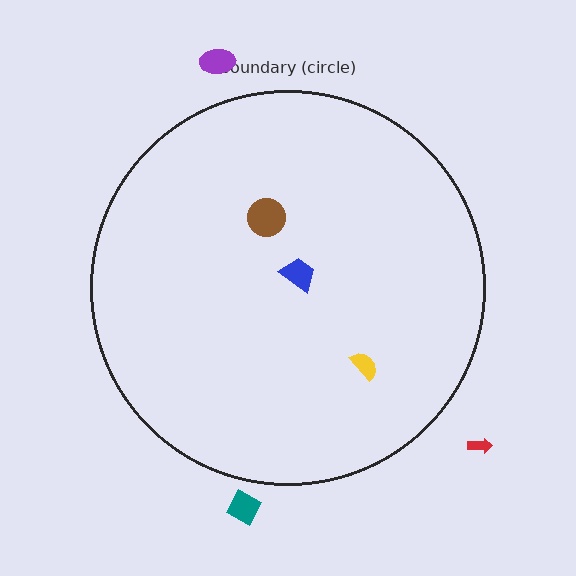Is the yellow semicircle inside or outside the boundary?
Inside.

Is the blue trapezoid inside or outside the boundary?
Inside.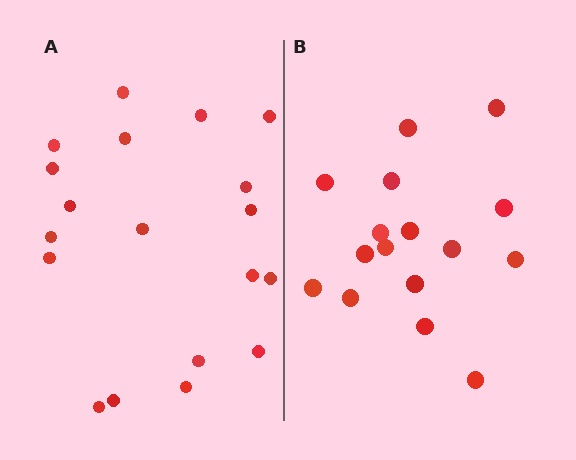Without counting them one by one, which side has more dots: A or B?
Region A (the left region) has more dots.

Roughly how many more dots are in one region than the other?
Region A has just a few more — roughly 2 or 3 more dots than region B.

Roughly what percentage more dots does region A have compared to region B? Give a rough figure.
About 20% more.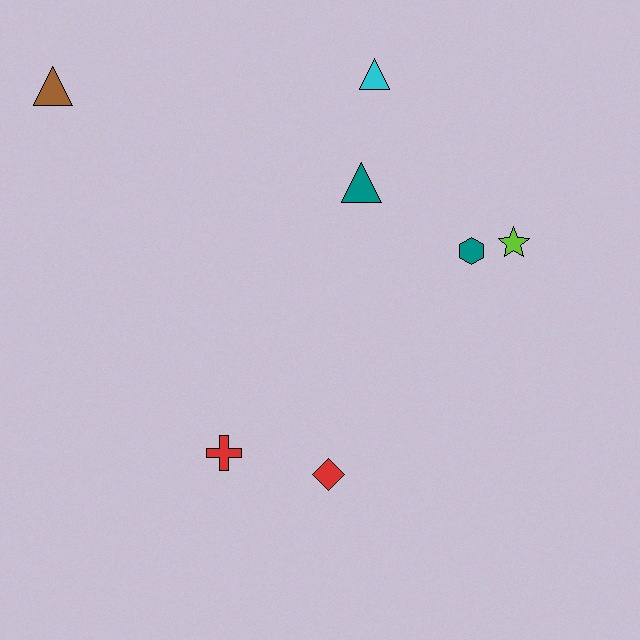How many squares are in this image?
There are no squares.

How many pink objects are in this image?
There are no pink objects.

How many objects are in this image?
There are 7 objects.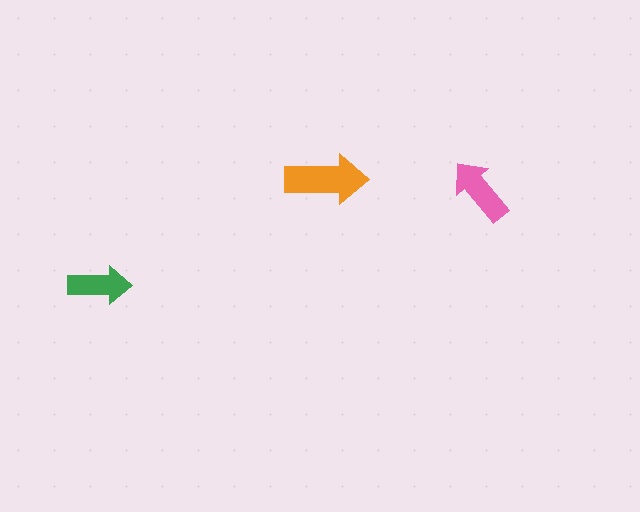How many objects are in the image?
There are 3 objects in the image.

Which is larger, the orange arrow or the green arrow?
The orange one.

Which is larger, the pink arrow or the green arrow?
The pink one.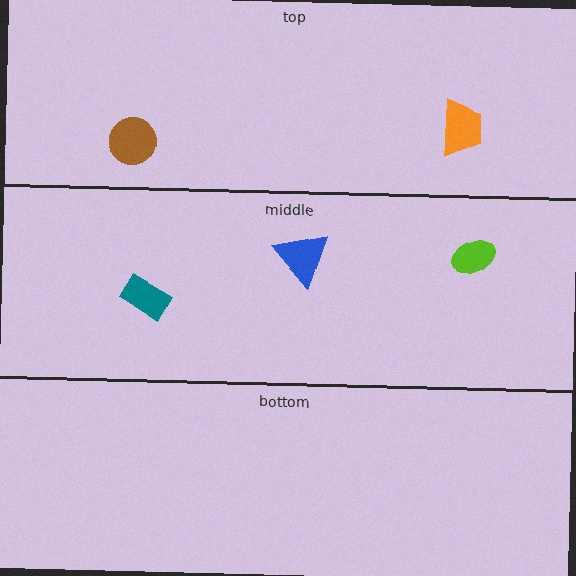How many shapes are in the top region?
2.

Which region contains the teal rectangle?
The middle region.